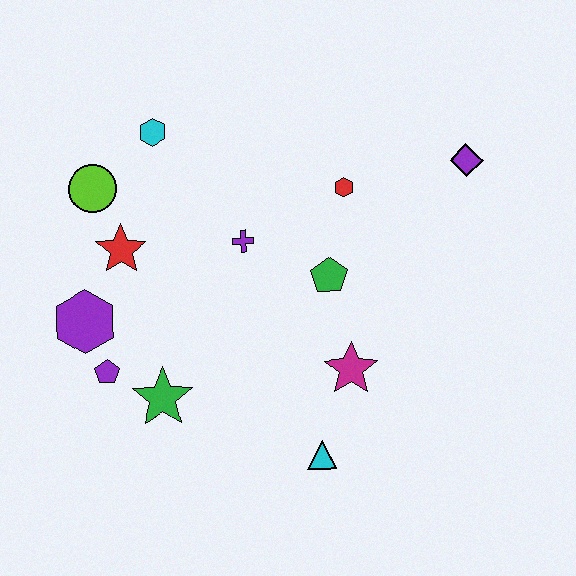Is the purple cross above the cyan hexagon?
No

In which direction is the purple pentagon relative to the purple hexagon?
The purple pentagon is below the purple hexagon.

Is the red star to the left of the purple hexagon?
No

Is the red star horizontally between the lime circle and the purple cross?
Yes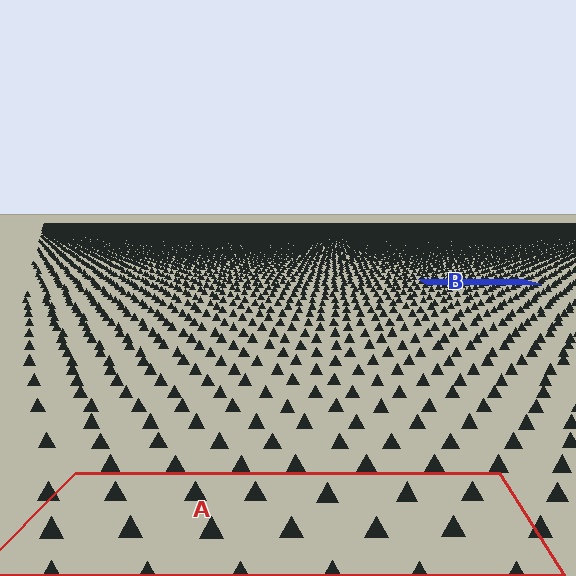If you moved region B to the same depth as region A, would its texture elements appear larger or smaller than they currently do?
They would appear larger. At a closer depth, the same texture elements are projected at a bigger on-screen size.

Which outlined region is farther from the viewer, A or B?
Region B is farther from the viewer — the texture elements inside it appear smaller and more densely packed.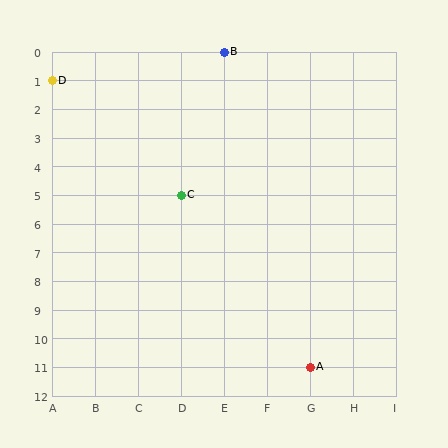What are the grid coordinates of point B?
Point B is at grid coordinates (E, 0).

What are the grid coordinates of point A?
Point A is at grid coordinates (G, 11).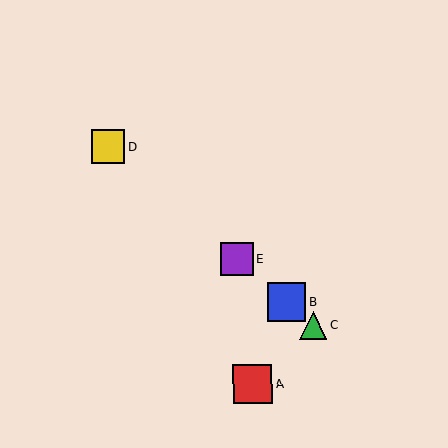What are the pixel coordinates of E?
Object E is at (237, 259).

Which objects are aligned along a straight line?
Objects B, C, D, E are aligned along a straight line.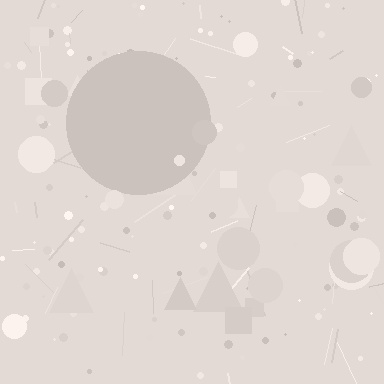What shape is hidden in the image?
A circle is hidden in the image.